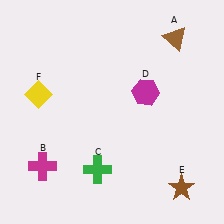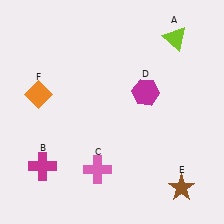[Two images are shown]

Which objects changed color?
A changed from brown to lime. C changed from green to pink. F changed from yellow to orange.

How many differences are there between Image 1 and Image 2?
There are 3 differences between the two images.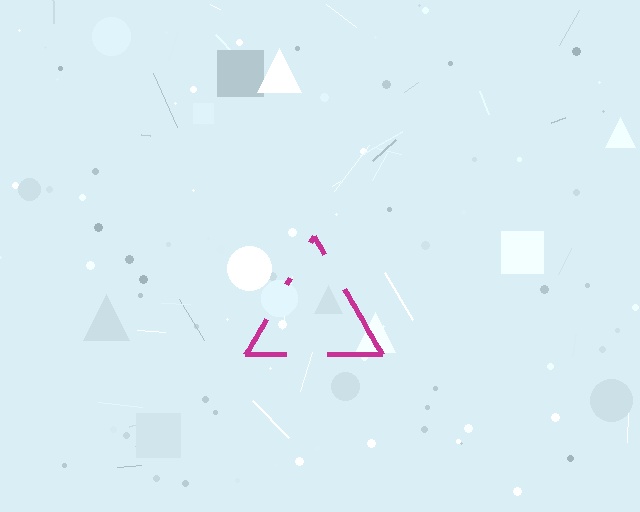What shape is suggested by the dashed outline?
The dashed outline suggests a triangle.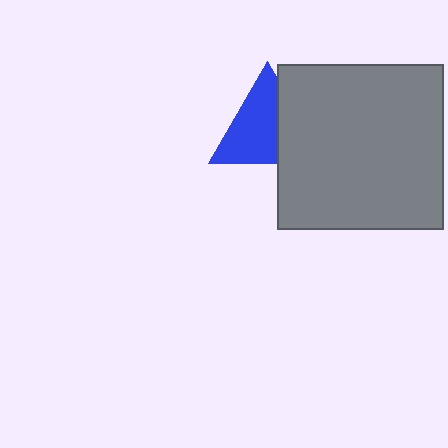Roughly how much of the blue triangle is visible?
Most of it is visible (roughly 65%).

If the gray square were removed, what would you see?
You would see the complete blue triangle.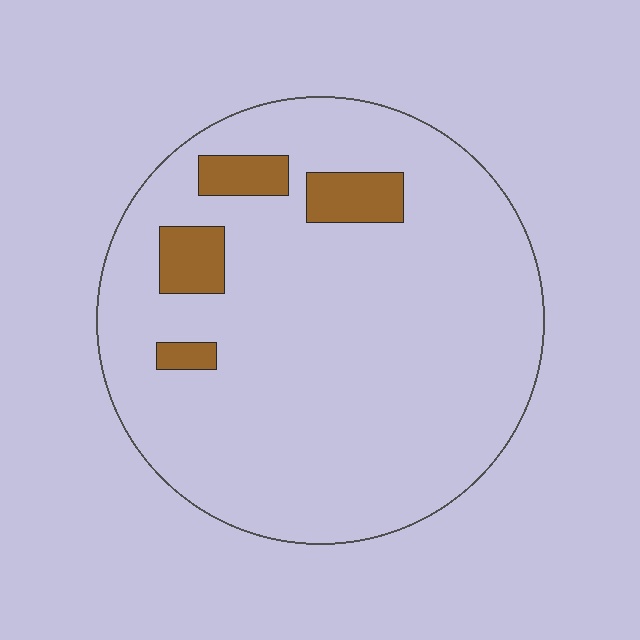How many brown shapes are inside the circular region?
4.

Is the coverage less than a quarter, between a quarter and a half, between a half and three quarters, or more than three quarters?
Less than a quarter.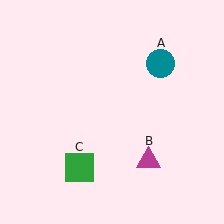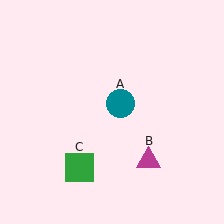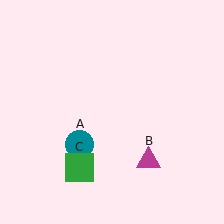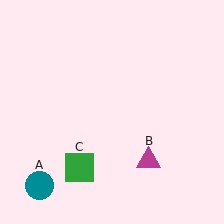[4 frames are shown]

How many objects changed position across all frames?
1 object changed position: teal circle (object A).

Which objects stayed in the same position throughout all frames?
Magenta triangle (object B) and green square (object C) remained stationary.